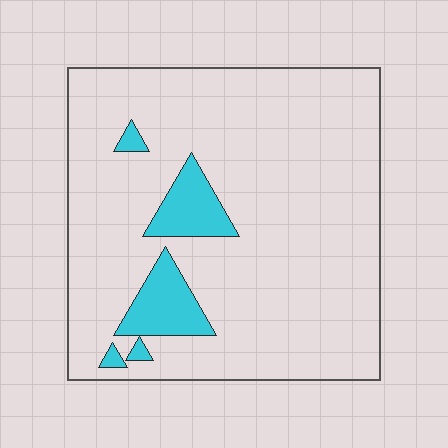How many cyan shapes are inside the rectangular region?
5.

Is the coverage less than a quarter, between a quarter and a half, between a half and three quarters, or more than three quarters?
Less than a quarter.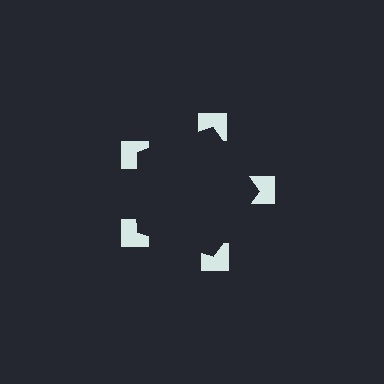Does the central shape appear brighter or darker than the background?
It typically appears slightly darker than the background, even though no actual brightness change is drawn.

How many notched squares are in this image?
There are 5 — one at each vertex of the illusory pentagon.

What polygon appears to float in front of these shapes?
An illusory pentagon — its edges are inferred from the aligned wedge cuts in the notched squares, not physically drawn.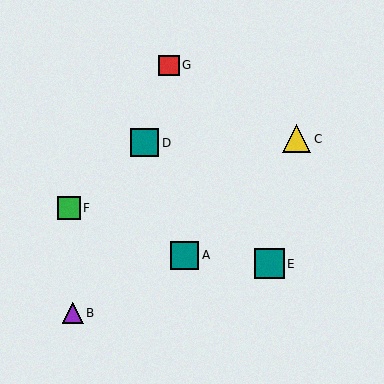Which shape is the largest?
The teal square (labeled E) is the largest.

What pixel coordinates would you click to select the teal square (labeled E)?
Click at (269, 264) to select the teal square E.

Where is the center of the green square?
The center of the green square is at (69, 208).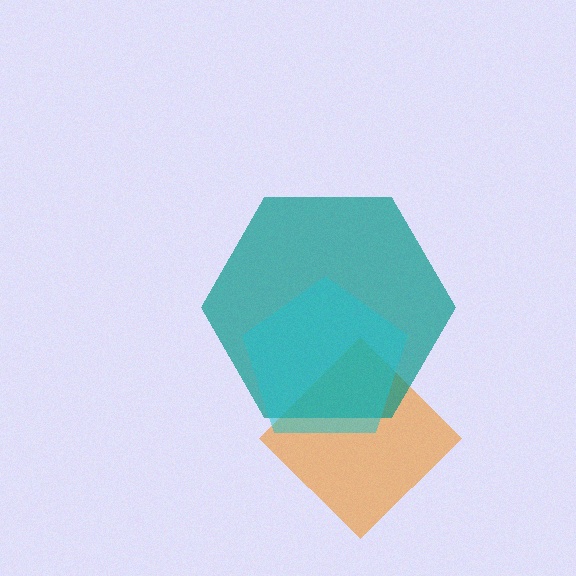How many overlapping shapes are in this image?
There are 3 overlapping shapes in the image.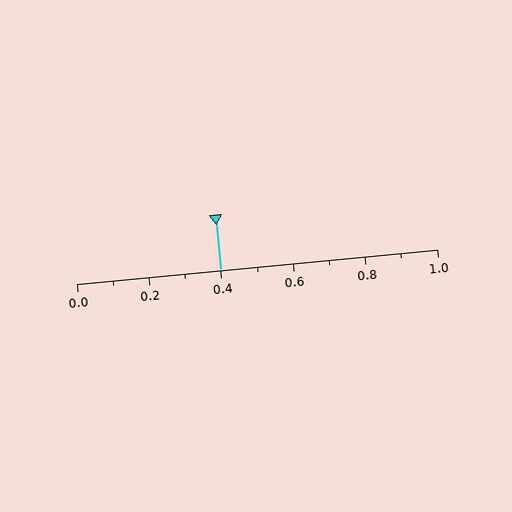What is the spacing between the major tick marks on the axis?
The major ticks are spaced 0.2 apart.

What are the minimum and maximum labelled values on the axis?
The axis runs from 0.0 to 1.0.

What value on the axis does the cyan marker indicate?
The marker indicates approximately 0.4.